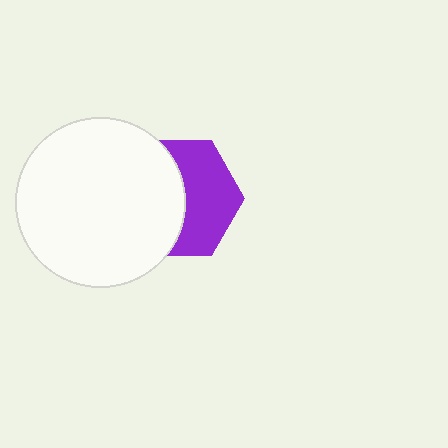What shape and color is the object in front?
The object in front is a white circle.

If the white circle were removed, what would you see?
You would see the complete purple hexagon.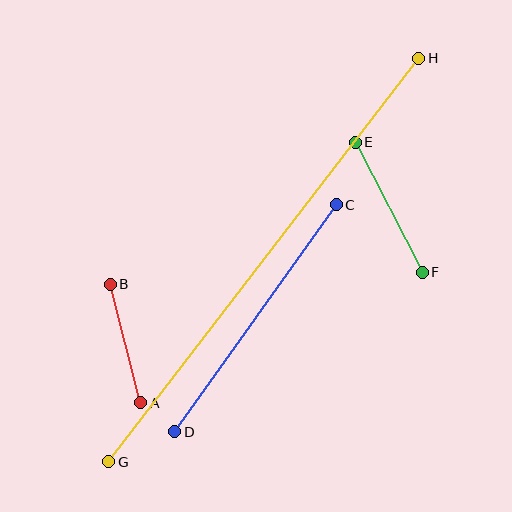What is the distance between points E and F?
The distance is approximately 146 pixels.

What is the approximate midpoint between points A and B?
The midpoint is at approximately (126, 344) pixels.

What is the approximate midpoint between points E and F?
The midpoint is at approximately (389, 207) pixels.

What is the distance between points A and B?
The distance is approximately 122 pixels.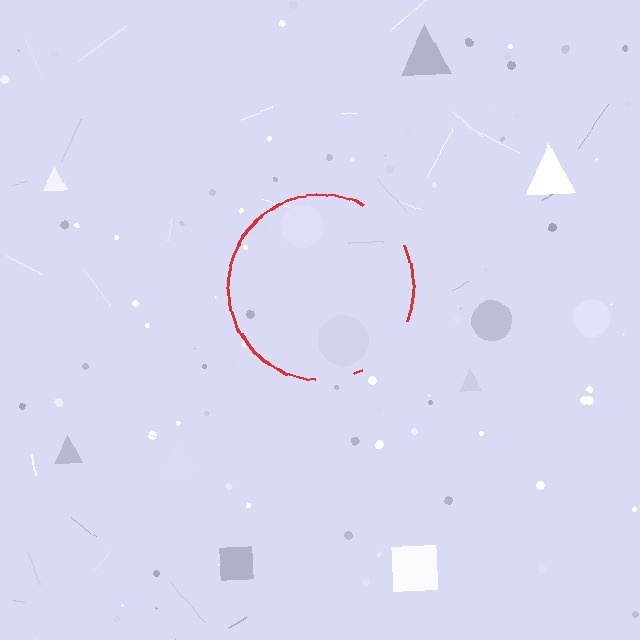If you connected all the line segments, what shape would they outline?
They would outline a circle.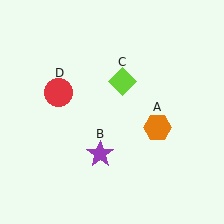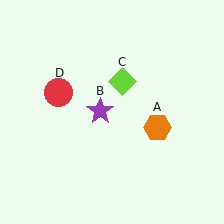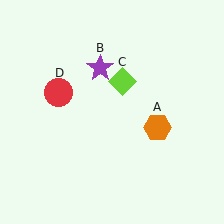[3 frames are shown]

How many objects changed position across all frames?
1 object changed position: purple star (object B).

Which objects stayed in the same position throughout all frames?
Orange hexagon (object A) and lime diamond (object C) and red circle (object D) remained stationary.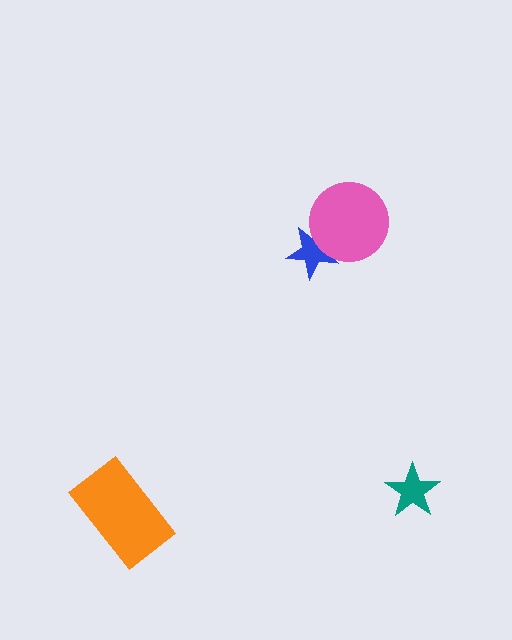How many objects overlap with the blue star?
1 object overlaps with the blue star.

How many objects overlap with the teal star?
0 objects overlap with the teal star.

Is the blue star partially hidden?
Yes, it is partially covered by another shape.